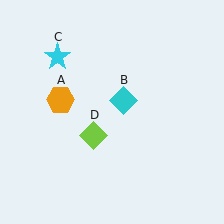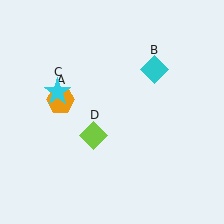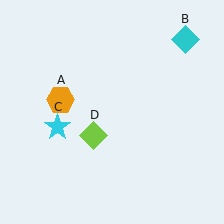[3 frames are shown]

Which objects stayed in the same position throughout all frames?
Orange hexagon (object A) and lime diamond (object D) remained stationary.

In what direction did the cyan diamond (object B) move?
The cyan diamond (object B) moved up and to the right.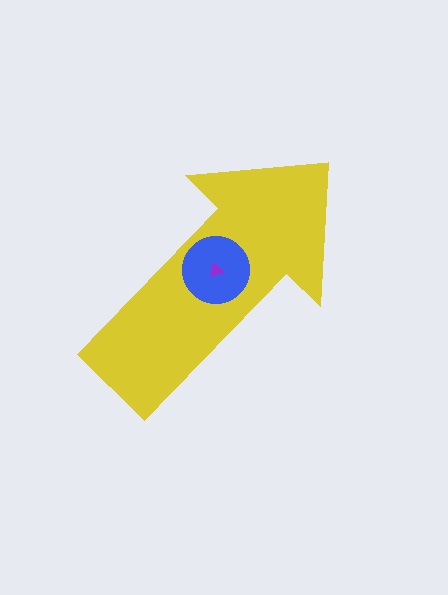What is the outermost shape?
The yellow arrow.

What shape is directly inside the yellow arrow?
The blue circle.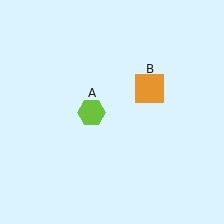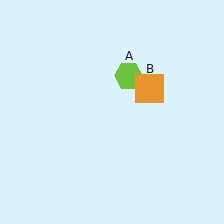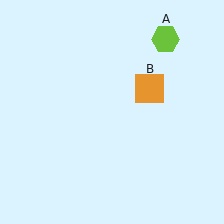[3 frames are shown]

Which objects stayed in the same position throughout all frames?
Orange square (object B) remained stationary.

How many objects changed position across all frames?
1 object changed position: lime hexagon (object A).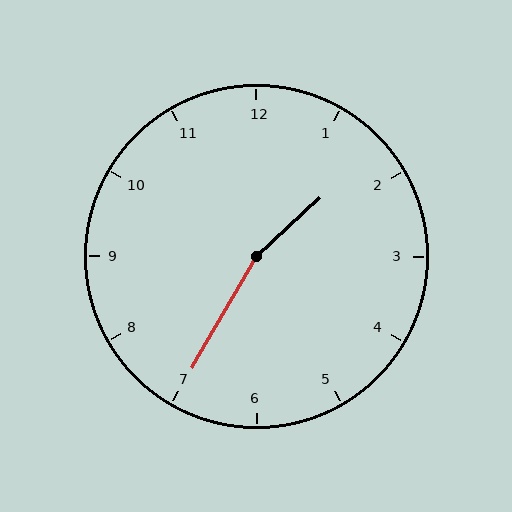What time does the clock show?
1:35.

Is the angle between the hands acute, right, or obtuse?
It is obtuse.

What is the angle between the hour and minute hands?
Approximately 162 degrees.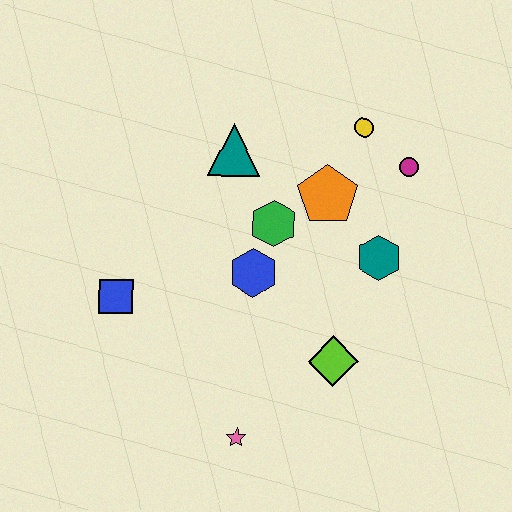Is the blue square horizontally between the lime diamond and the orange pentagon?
No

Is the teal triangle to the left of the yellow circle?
Yes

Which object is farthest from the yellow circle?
The pink star is farthest from the yellow circle.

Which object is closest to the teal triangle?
The green hexagon is closest to the teal triangle.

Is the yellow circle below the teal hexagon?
No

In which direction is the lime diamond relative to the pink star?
The lime diamond is to the right of the pink star.